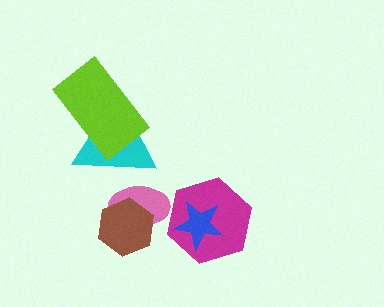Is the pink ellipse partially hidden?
Yes, it is partially covered by another shape.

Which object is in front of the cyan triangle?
The lime rectangle is in front of the cyan triangle.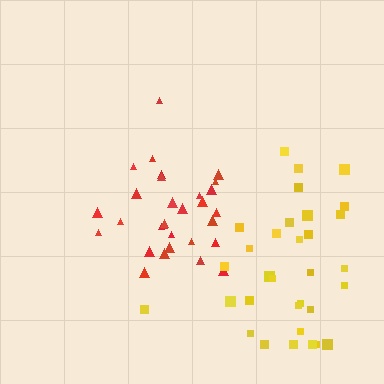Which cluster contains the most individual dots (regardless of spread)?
Yellow (32).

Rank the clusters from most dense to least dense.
red, yellow.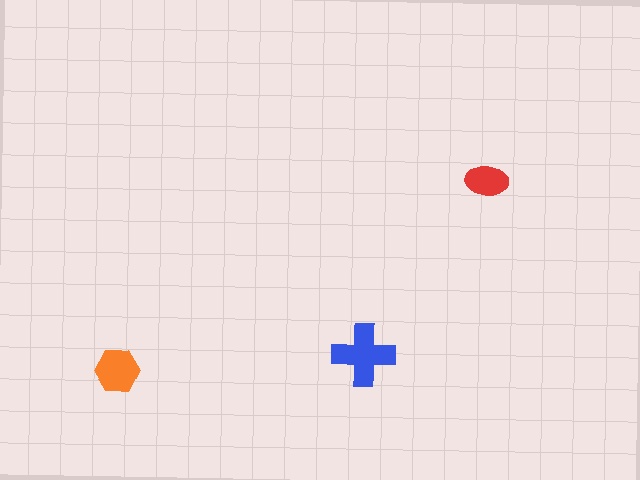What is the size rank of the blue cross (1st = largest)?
1st.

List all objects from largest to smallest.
The blue cross, the orange hexagon, the red ellipse.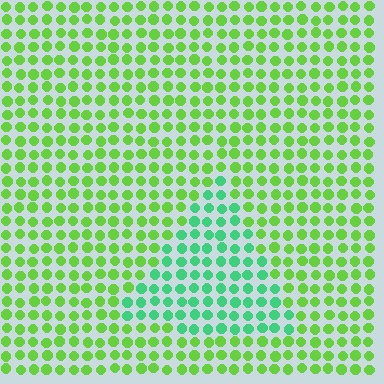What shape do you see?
I see a triangle.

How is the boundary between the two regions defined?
The boundary is defined purely by a slight shift in hue (about 42 degrees). Spacing, size, and orientation are identical on both sides.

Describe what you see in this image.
The image is filled with small lime elements in a uniform arrangement. A triangle-shaped region is visible where the elements are tinted to a slightly different hue, forming a subtle color boundary.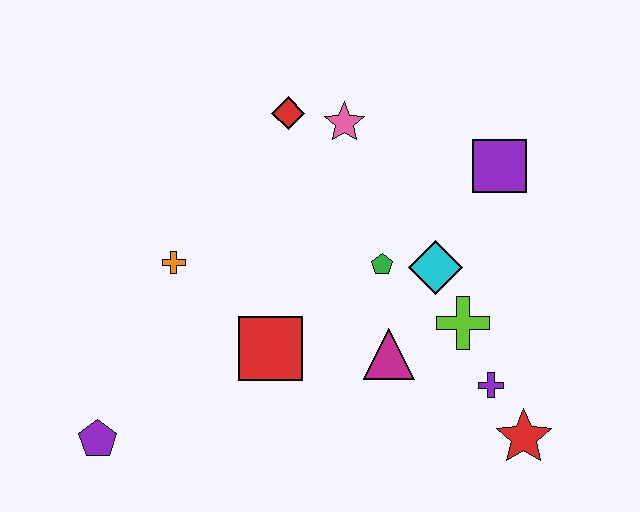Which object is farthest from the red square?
The purple square is farthest from the red square.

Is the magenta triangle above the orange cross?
No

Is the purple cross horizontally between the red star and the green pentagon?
Yes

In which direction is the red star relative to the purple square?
The red star is below the purple square.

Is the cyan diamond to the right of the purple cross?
No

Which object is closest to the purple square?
The cyan diamond is closest to the purple square.